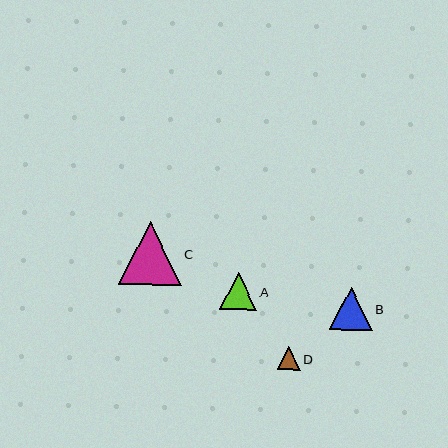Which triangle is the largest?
Triangle C is the largest with a size of approximately 63 pixels.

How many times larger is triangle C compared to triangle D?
Triangle C is approximately 2.8 times the size of triangle D.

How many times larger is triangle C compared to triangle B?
Triangle C is approximately 1.5 times the size of triangle B.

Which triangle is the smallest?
Triangle D is the smallest with a size of approximately 23 pixels.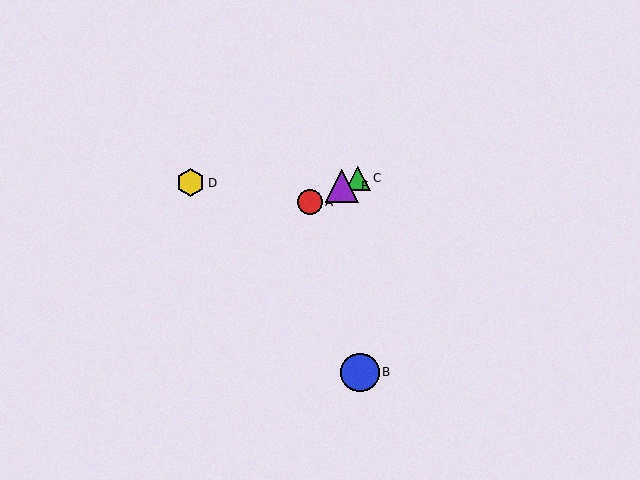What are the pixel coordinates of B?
Object B is at (360, 372).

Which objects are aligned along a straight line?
Objects A, C, E are aligned along a straight line.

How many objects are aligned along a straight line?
3 objects (A, C, E) are aligned along a straight line.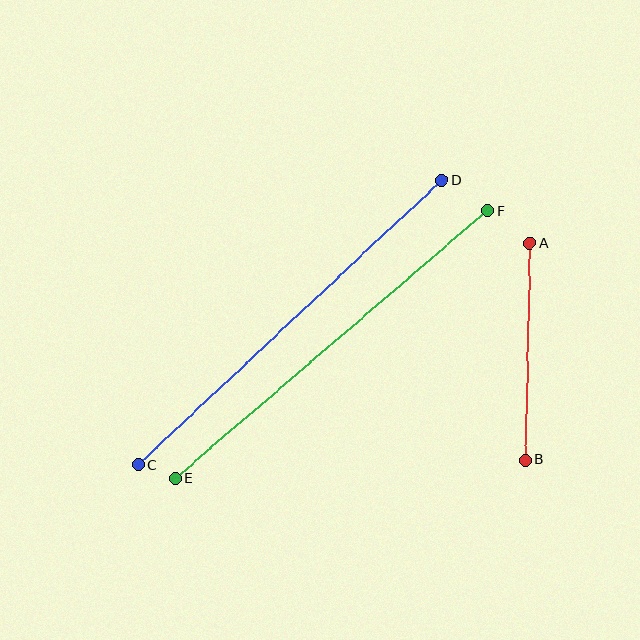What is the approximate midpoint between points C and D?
The midpoint is at approximately (290, 323) pixels.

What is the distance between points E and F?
The distance is approximately 411 pixels.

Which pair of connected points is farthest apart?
Points C and D are farthest apart.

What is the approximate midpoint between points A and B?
The midpoint is at approximately (527, 352) pixels.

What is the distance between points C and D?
The distance is approximately 417 pixels.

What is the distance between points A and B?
The distance is approximately 217 pixels.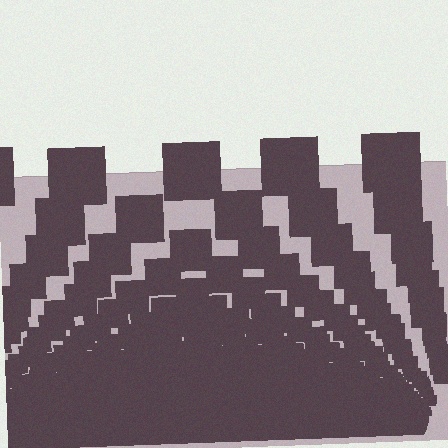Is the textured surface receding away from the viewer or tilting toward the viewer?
The surface appears to tilt toward the viewer. Texture elements get larger and sparser toward the top.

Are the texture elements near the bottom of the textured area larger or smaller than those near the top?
Smaller. The gradient is inverted — elements near the bottom are smaller and denser.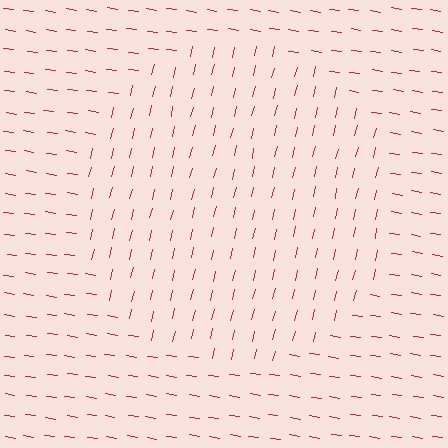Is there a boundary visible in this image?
Yes, there is a texture boundary formed by a change in line orientation.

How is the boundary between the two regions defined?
The boundary is defined purely by a change in line orientation (approximately 85 degrees difference). All lines are the same color and thickness.